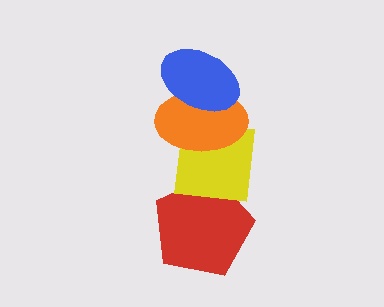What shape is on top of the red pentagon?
The yellow square is on top of the red pentagon.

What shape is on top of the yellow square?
The orange ellipse is on top of the yellow square.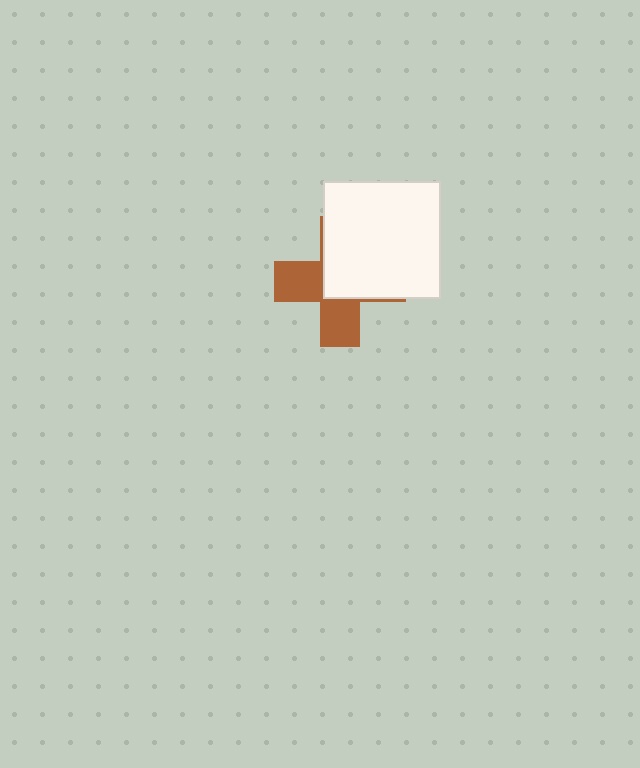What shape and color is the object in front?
The object in front is a white square.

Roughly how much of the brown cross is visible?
About half of it is visible (roughly 47%).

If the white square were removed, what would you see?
You would see the complete brown cross.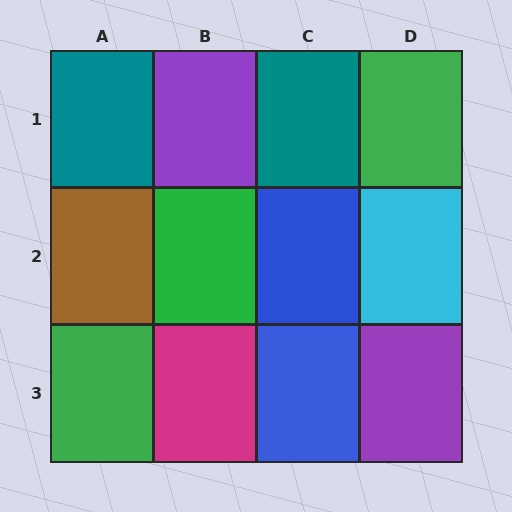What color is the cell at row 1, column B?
Purple.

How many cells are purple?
2 cells are purple.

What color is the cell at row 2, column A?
Brown.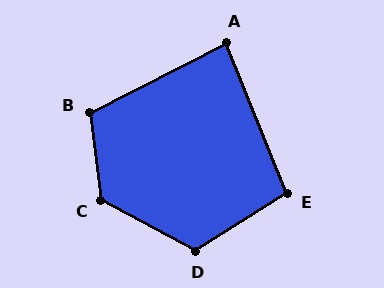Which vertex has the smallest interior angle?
A, at approximately 85 degrees.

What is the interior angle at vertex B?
Approximately 110 degrees (obtuse).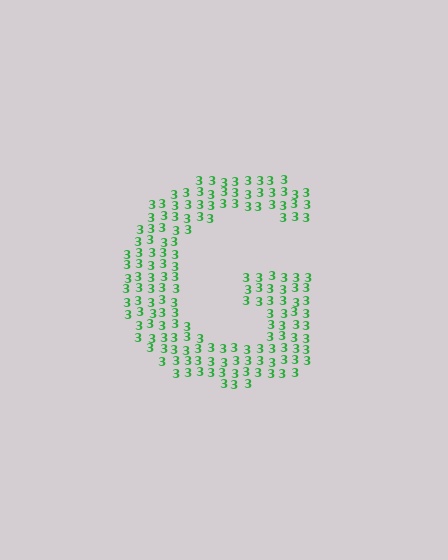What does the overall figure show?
The overall figure shows the letter G.